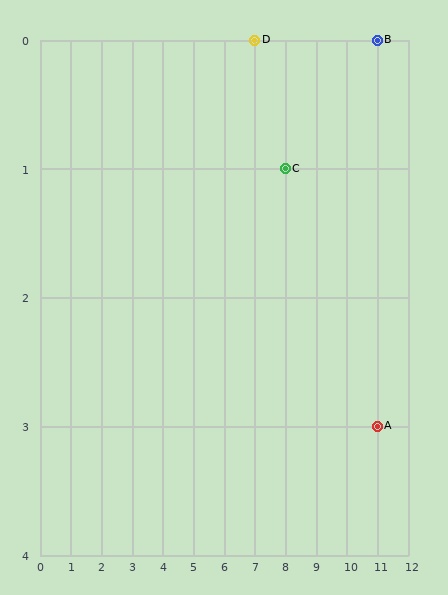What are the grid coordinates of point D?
Point D is at grid coordinates (7, 0).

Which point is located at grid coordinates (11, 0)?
Point B is at (11, 0).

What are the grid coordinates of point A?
Point A is at grid coordinates (11, 3).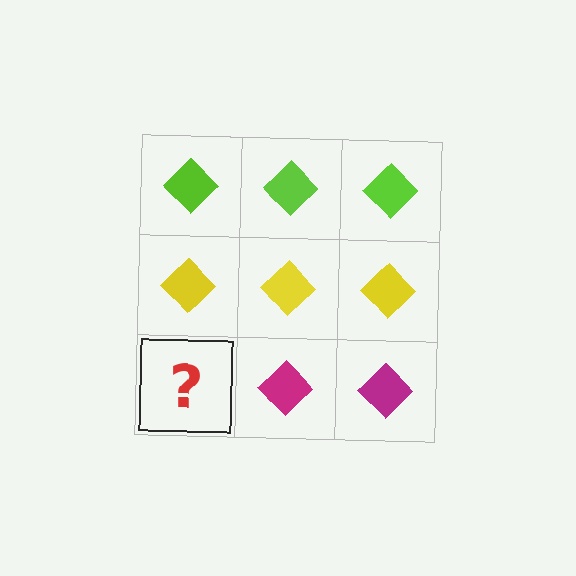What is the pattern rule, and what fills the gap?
The rule is that each row has a consistent color. The gap should be filled with a magenta diamond.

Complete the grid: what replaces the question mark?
The question mark should be replaced with a magenta diamond.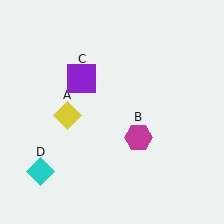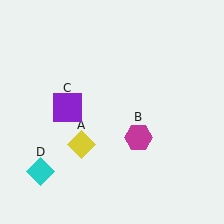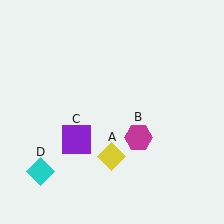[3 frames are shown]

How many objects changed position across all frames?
2 objects changed position: yellow diamond (object A), purple square (object C).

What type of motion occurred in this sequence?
The yellow diamond (object A), purple square (object C) rotated counterclockwise around the center of the scene.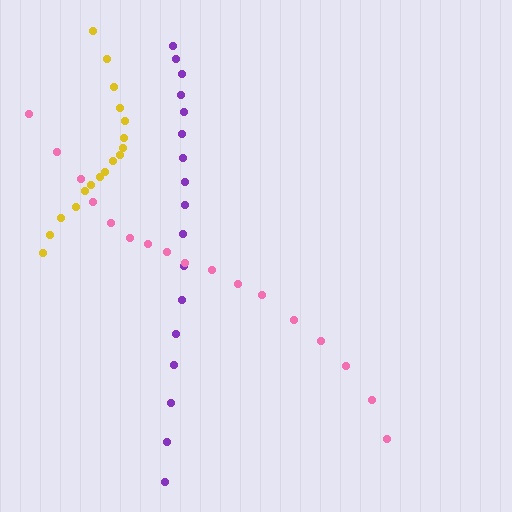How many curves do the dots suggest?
There are 3 distinct paths.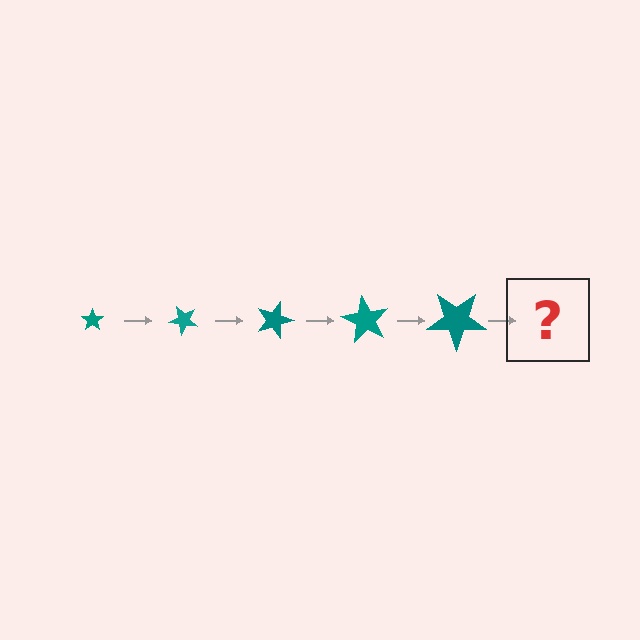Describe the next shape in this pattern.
It should be a star, larger than the previous one and rotated 225 degrees from the start.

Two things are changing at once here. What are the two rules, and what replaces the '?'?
The two rules are that the star grows larger each step and it rotates 45 degrees each step. The '?' should be a star, larger than the previous one and rotated 225 degrees from the start.